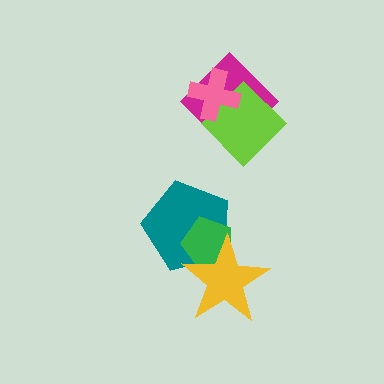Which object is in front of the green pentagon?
The yellow star is in front of the green pentagon.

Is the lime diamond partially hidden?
Yes, it is partially covered by another shape.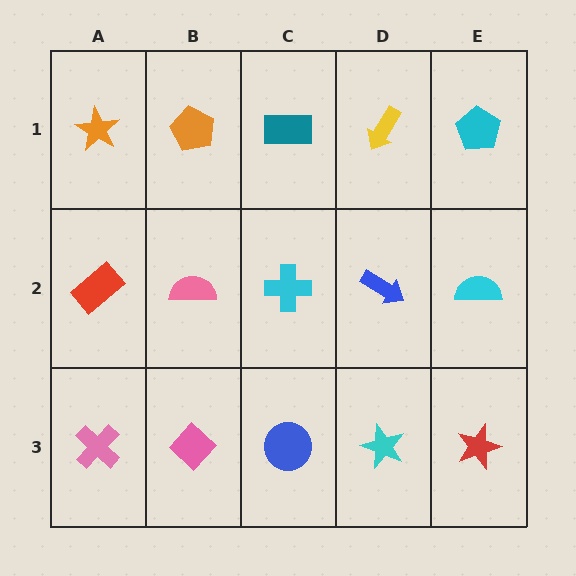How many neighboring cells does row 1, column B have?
3.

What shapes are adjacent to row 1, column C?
A cyan cross (row 2, column C), an orange pentagon (row 1, column B), a yellow arrow (row 1, column D).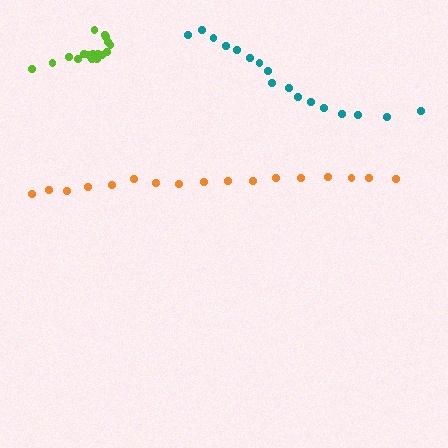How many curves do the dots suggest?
There are 3 distinct paths.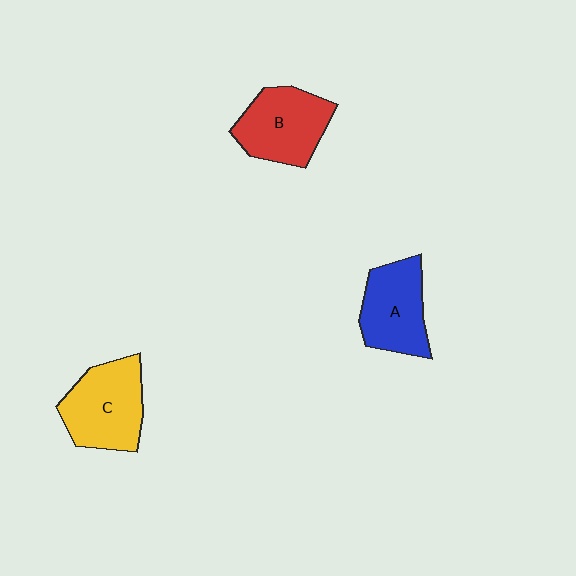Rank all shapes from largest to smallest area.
From largest to smallest: C (yellow), B (red), A (blue).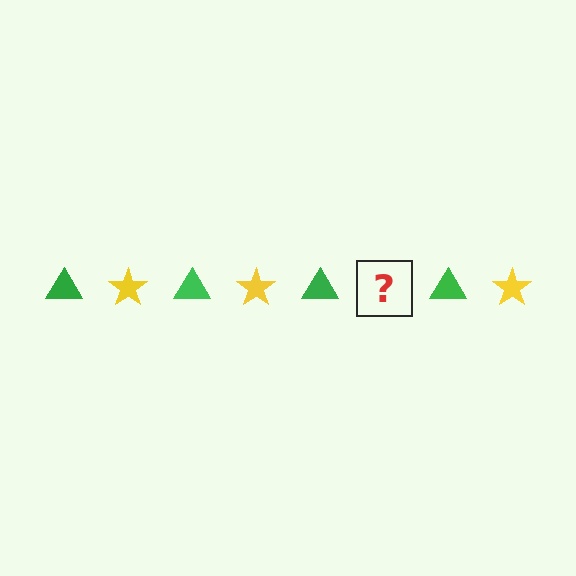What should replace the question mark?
The question mark should be replaced with a yellow star.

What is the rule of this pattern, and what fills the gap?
The rule is that the pattern alternates between green triangle and yellow star. The gap should be filled with a yellow star.